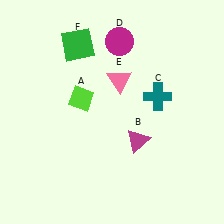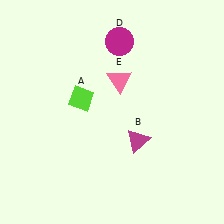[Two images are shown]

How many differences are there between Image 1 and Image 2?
There are 2 differences between the two images.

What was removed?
The green square (F), the teal cross (C) were removed in Image 2.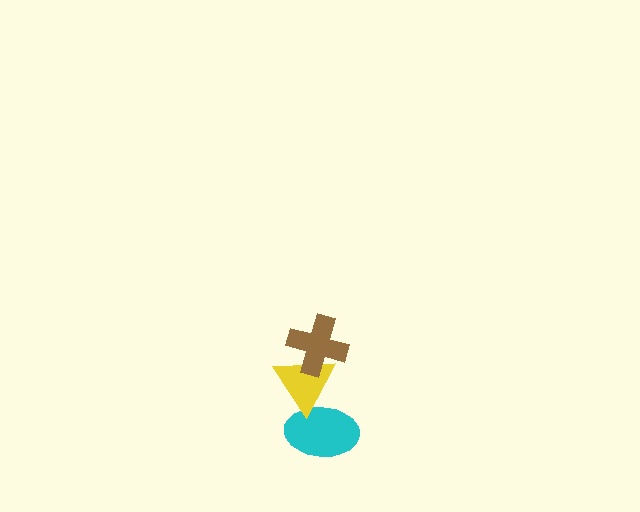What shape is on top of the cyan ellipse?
The yellow triangle is on top of the cyan ellipse.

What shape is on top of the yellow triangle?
The brown cross is on top of the yellow triangle.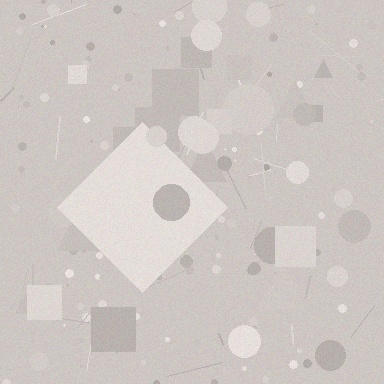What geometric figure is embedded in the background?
A diamond is embedded in the background.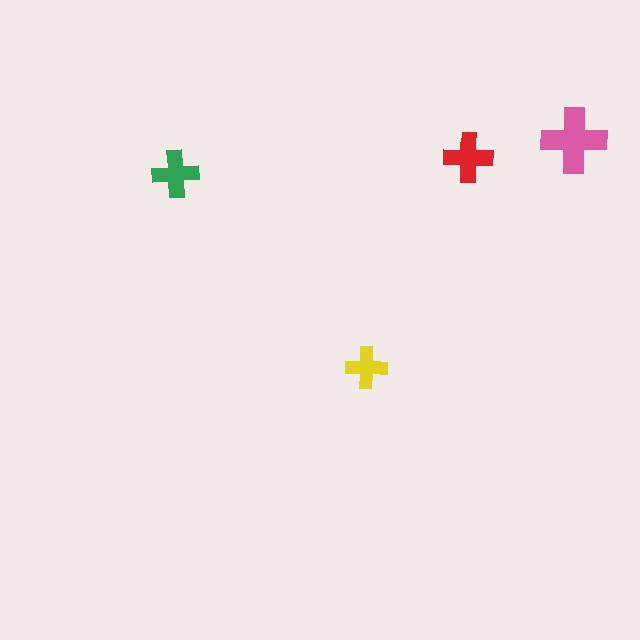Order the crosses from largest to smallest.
the pink one, the red one, the green one, the yellow one.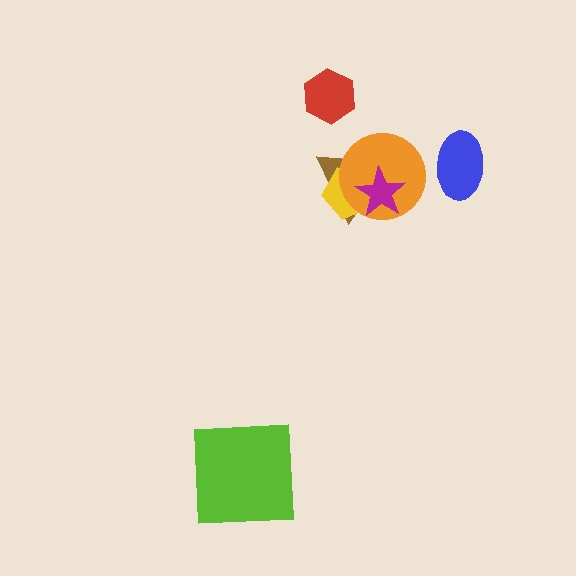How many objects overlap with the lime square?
0 objects overlap with the lime square.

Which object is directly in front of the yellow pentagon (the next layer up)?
The orange circle is directly in front of the yellow pentagon.